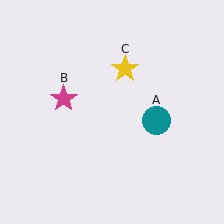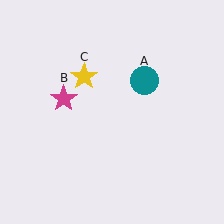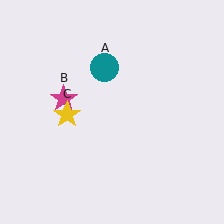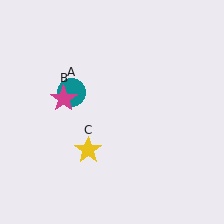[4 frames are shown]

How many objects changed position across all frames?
2 objects changed position: teal circle (object A), yellow star (object C).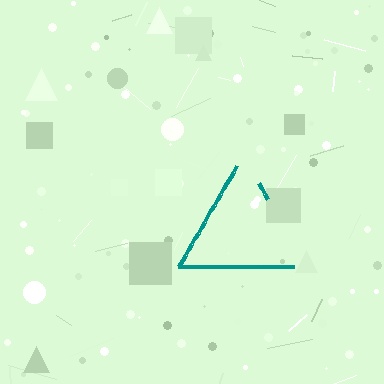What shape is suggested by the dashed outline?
The dashed outline suggests a triangle.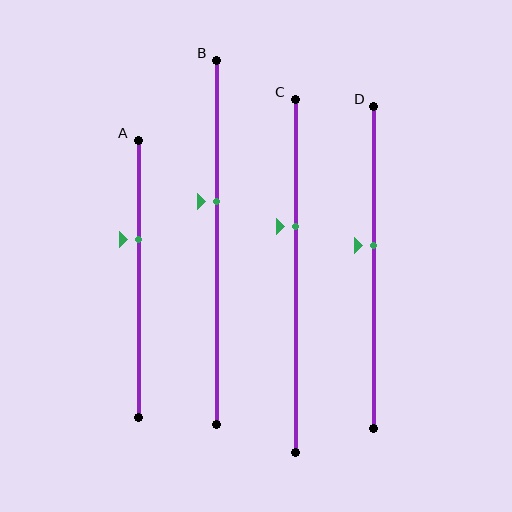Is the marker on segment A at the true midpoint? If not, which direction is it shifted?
No, the marker on segment A is shifted upward by about 14% of the segment length.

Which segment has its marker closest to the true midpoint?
Segment D has its marker closest to the true midpoint.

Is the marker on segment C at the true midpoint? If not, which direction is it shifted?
No, the marker on segment C is shifted upward by about 14% of the segment length.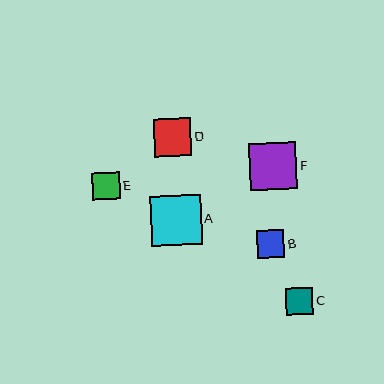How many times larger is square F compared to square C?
Square F is approximately 1.8 times the size of square C.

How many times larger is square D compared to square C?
Square D is approximately 1.4 times the size of square C.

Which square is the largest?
Square A is the largest with a size of approximately 51 pixels.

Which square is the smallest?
Square C is the smallest with a size of approximately 27 pixels.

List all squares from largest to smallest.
From largest to smallest: A, F, D, E, B, C.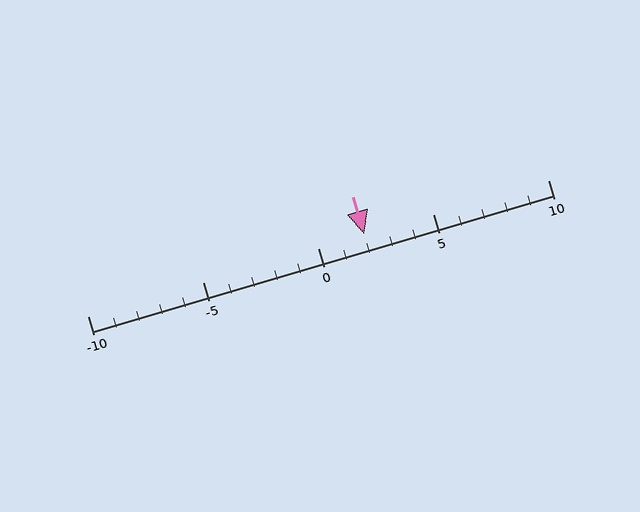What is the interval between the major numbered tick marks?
The major tick marks are spaced 5 units apart.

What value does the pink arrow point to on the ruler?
The pink arrow points to approximately 2.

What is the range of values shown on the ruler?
The ruler shows values from -10 to 10.